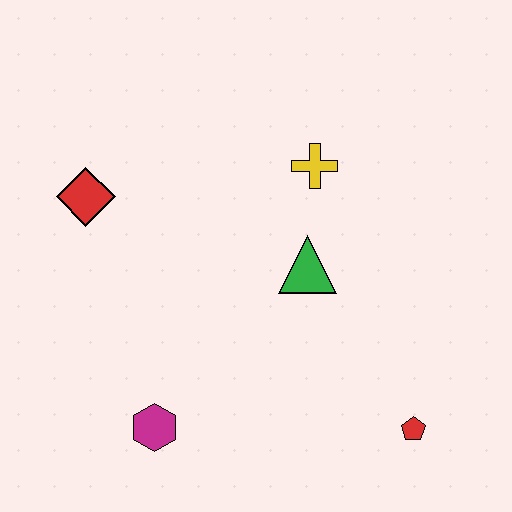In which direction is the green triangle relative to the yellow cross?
The green triangle is below the yellow cross.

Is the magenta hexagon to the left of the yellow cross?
Yes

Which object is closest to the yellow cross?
The green triangle is closest to the yellow cross.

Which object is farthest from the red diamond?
The red pentagon is farthest from the red diamond.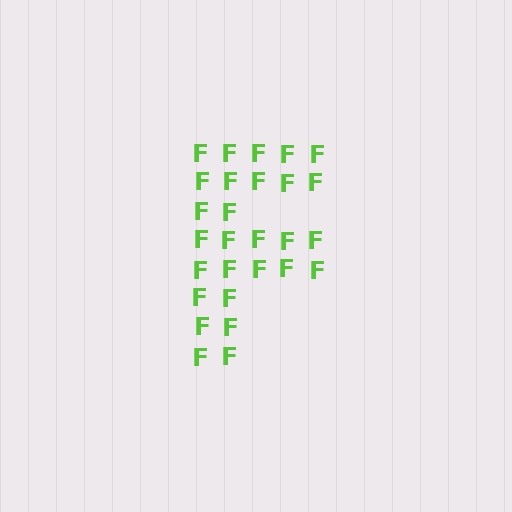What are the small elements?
The small elements are letter F's.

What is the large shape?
The large shape is the letter F.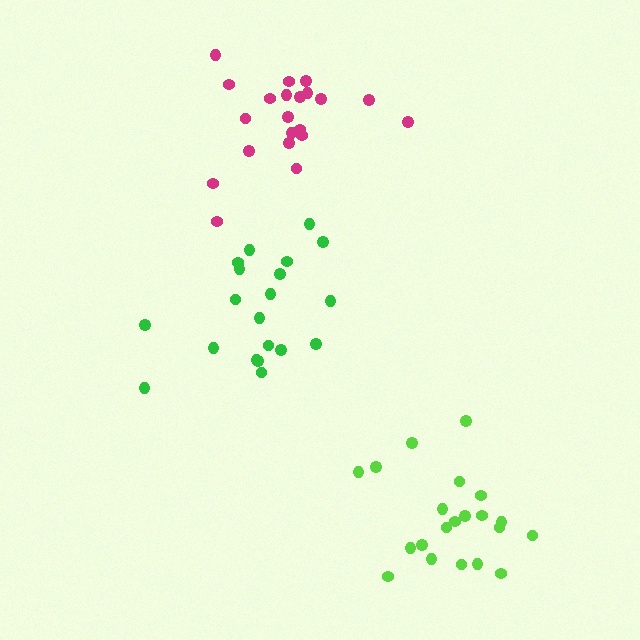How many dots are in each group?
Group 1: 21 dots, Group 2: 21 dots, Group 3: 21 dots (63 total).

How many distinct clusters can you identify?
There are 3 distinct clusters.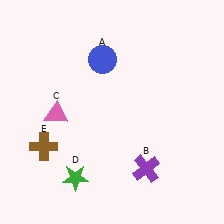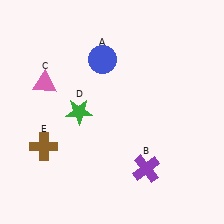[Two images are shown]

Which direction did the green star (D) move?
The green star (D) moved up.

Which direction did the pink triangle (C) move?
The pink triangle (C) moved up.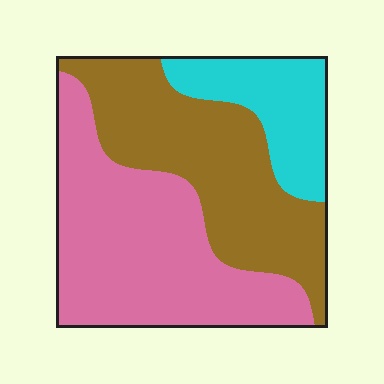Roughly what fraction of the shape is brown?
Brown takes up about three eighths (3/8) of the shape.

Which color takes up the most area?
Pink, at roughly 45%.